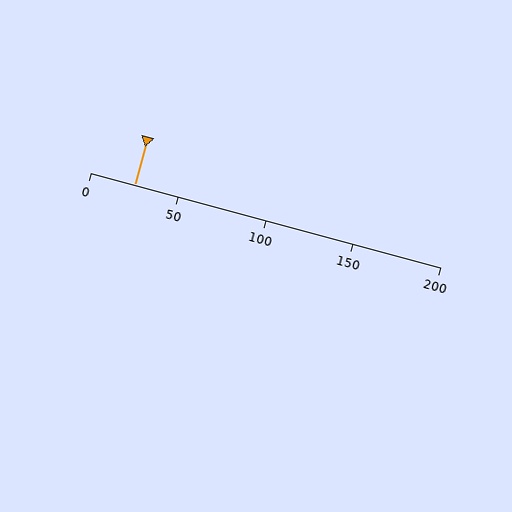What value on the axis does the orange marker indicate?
The marker indicates approximately 25.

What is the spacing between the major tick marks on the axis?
The major ticks are spaced 50 apart.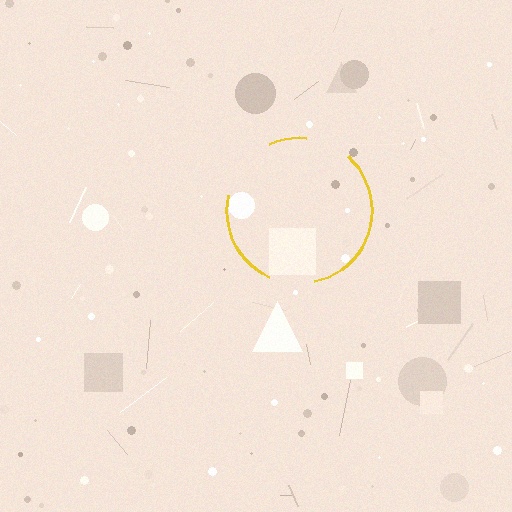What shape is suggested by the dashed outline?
The dashed outline suggests a circle.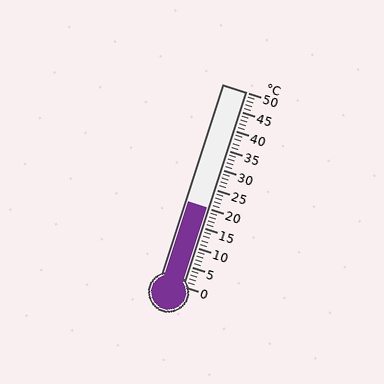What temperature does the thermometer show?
The thermometer shows approximately 20°C.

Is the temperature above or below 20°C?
The temperature is at 20°C.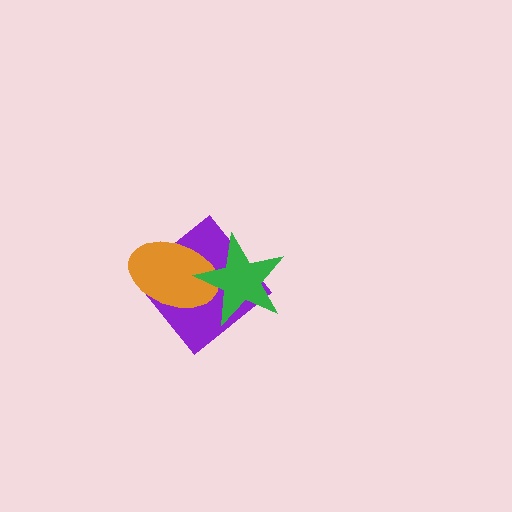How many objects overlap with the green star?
2 objects overlap with the green star.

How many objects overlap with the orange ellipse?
2 objects overlap with the orange ellipse.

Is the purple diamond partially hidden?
Yes, it is partially covered by another shape.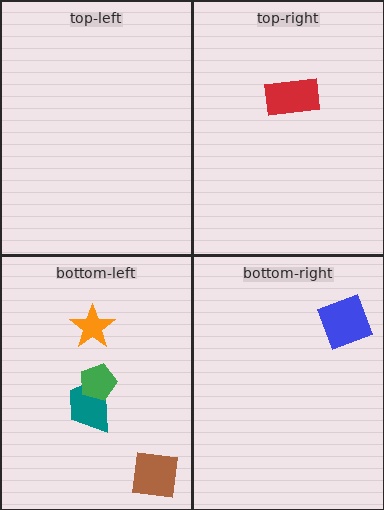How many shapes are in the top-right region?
1.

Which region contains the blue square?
The bottom-right region.